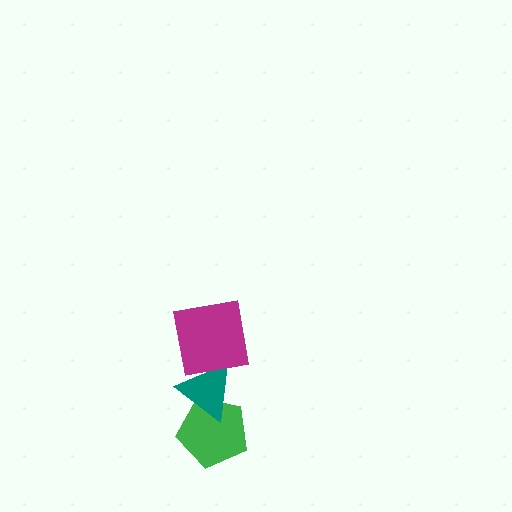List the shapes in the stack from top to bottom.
From top to bottom: the magenta square, the teal triangle, the green pentagon.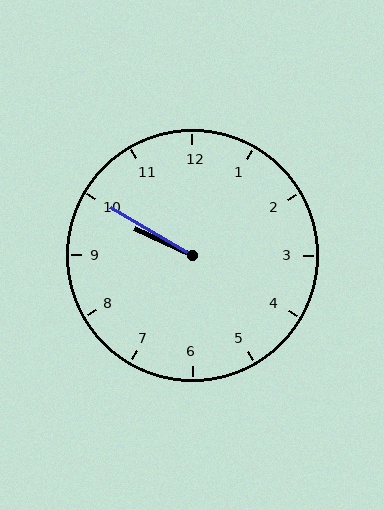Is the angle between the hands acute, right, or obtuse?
It is acute.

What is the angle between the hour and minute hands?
Approximately 5 degrees.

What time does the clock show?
9:50.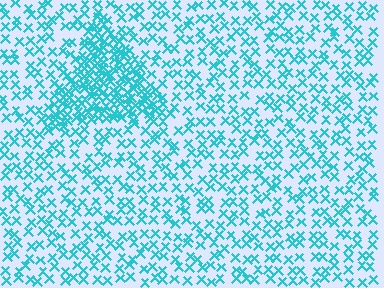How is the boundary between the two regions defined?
The boundary is defined by a change in element density (approximately 2.5x ratio). All elements are the same color, size, and shape.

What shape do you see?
I see a triangle.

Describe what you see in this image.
The image contains small cyan elements arranged at two different densities. A triangle-shaped region is visible where the elements are more densely packed than the surrounding area.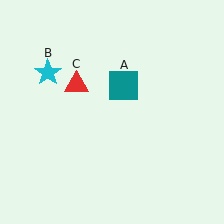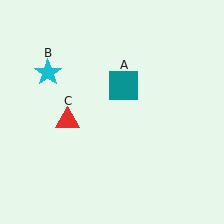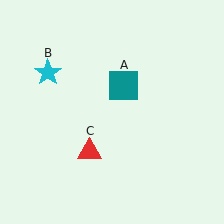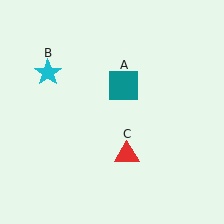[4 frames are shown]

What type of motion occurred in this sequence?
The red triangle (object C) rotated counterclockwise around the center of the scene.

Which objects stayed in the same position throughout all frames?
Teal square (object A) and cyan star (object B) remained stationary.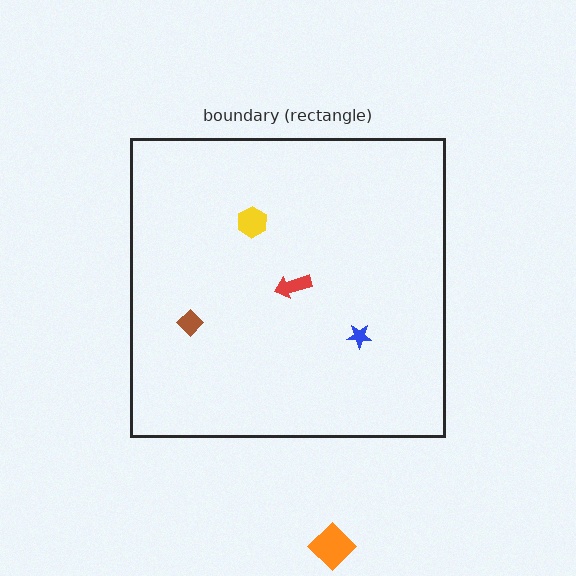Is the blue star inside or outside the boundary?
Inside.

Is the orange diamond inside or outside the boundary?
Outside.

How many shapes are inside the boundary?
4 inside, 1 outside.